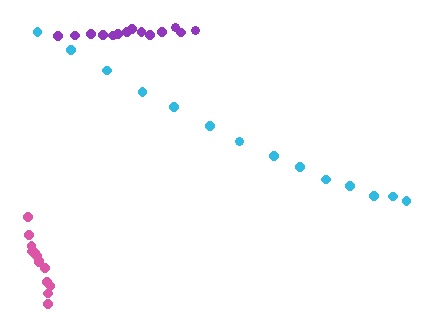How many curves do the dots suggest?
There are 3 distinct paths.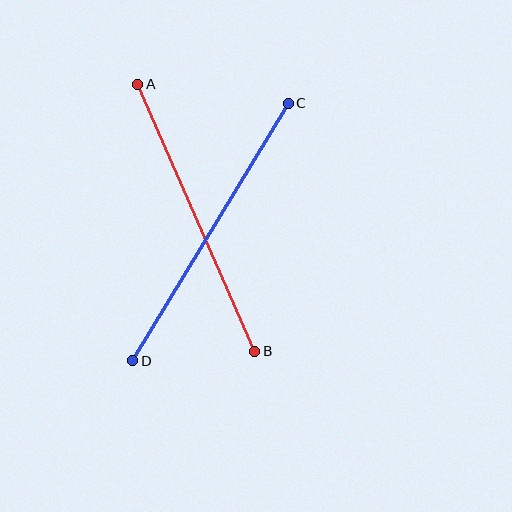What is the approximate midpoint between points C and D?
The midpoint is at approximately (210, 232) pixels.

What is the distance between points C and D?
The distance is approximately 301 pixels.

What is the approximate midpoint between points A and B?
The midpoint is at approximately (196, 218) pixels.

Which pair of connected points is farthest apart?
Points C and D are farthest apart.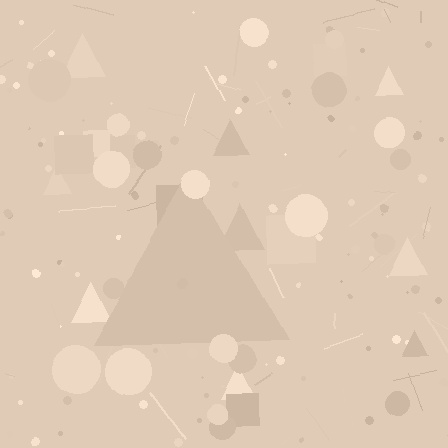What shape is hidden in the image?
A triangle is hidden in the image.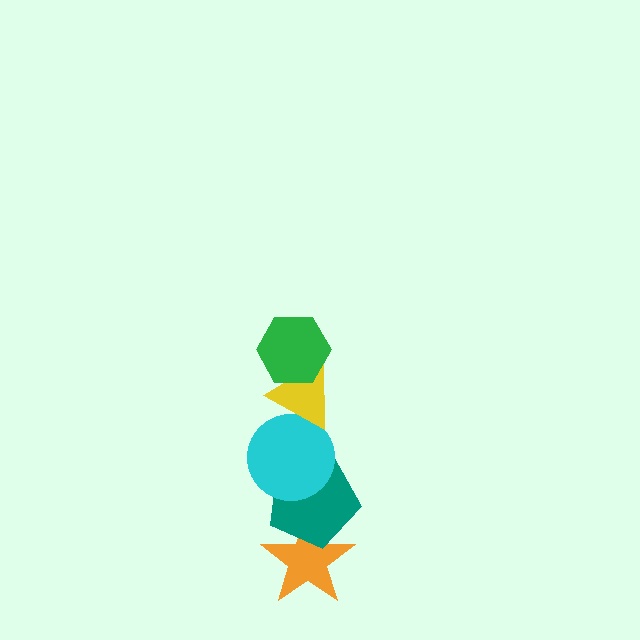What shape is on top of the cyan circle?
The yellow triangle is on top of the cyan circle.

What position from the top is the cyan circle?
The cyan circle is 3rd from the top.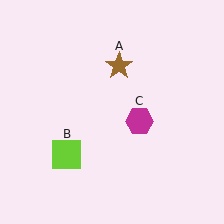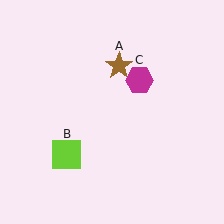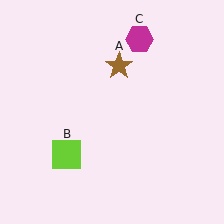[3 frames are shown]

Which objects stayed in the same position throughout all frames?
Brown star (object A) and lime square (object B) remained stationary.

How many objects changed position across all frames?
1 object changed position: magenta hexagon (object C).